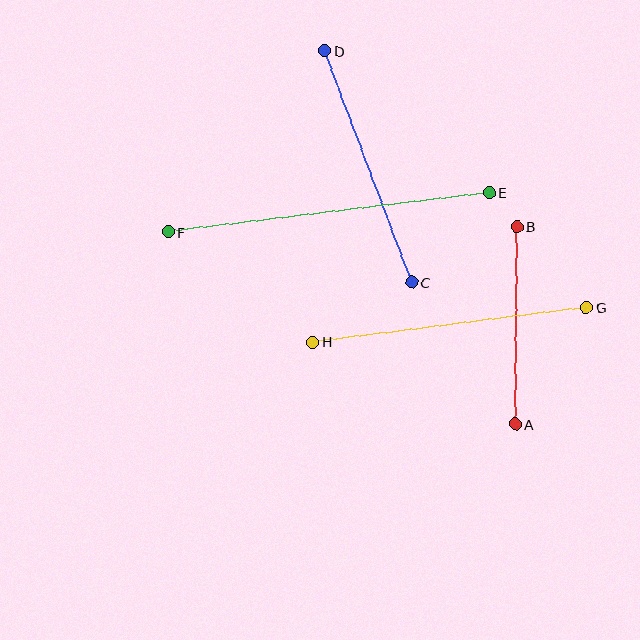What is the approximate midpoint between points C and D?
The midpoint is at approximately (368, 166) pixels.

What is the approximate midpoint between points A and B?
The midpoint is at approximately (516, 326) pixels.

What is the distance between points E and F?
The distance is approximately 323 pixels.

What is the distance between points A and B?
The distance is approximately 198 pixels.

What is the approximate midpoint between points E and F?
The midpoint is at approximately (329, 212) pixels.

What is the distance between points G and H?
The distance is approximately 276 pixels.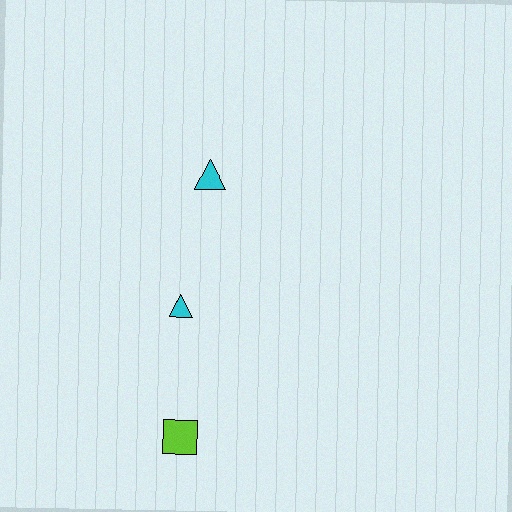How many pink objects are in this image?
There are no pink objects.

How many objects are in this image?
There are 3 objects.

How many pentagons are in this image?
There are no pentagons.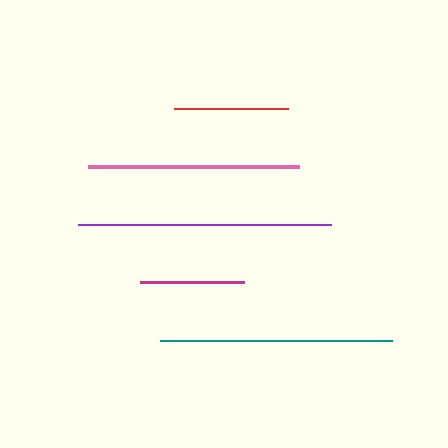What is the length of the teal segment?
The teal segment is approximately 233 pixels long.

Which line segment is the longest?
The purple line is the longest at approximately 253 pixels.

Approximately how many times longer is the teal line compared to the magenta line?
The teal line is approximately 2.2 times the length of the magenta line.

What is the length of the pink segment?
The pink segment is approximately 211 pixels long.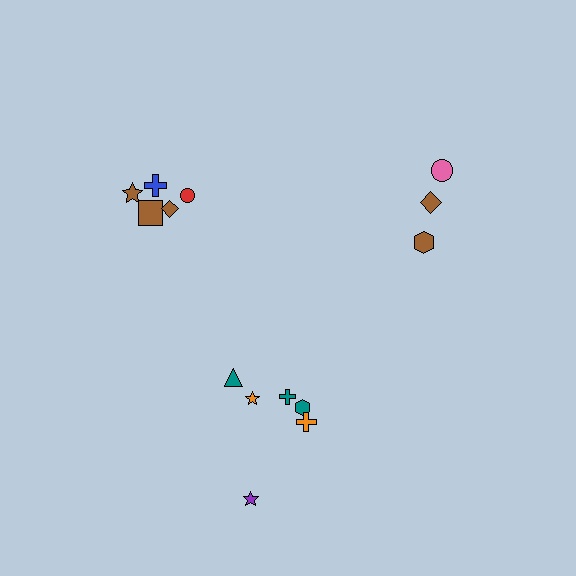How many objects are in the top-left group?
There are 5 objects.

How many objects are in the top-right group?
There are 3 objects.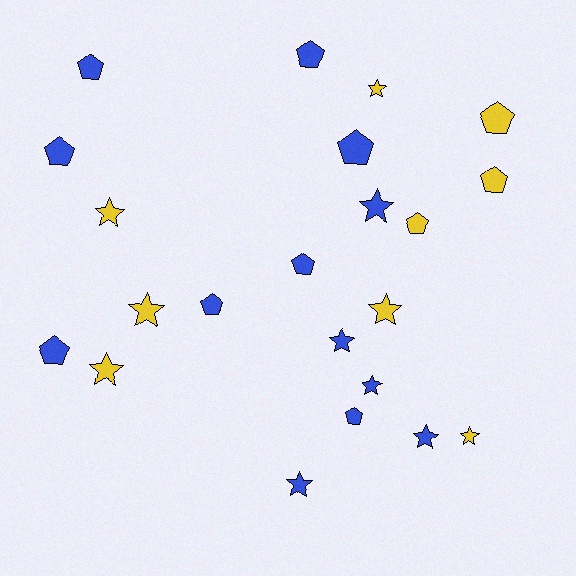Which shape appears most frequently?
Star, with 11 objects.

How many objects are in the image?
There are 22 objects.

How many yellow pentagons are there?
There are 3 yellow pentagons.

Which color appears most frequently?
Blue, with 13 objects.